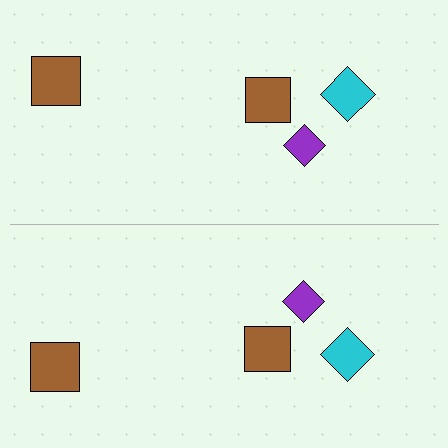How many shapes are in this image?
There are 8 shapes in this image.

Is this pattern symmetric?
Yes, this pattern has bilateral (reflection) symmetry.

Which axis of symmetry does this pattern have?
The pattern has a horizontal axis of symmetry running through the center of the image.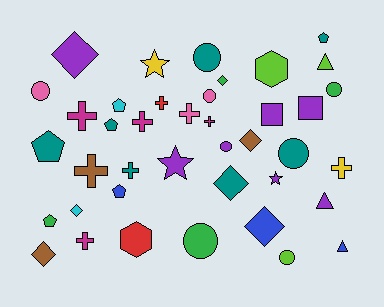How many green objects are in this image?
There are 4 green objects.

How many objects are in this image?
There are 40 objects.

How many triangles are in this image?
There are 3 triangles.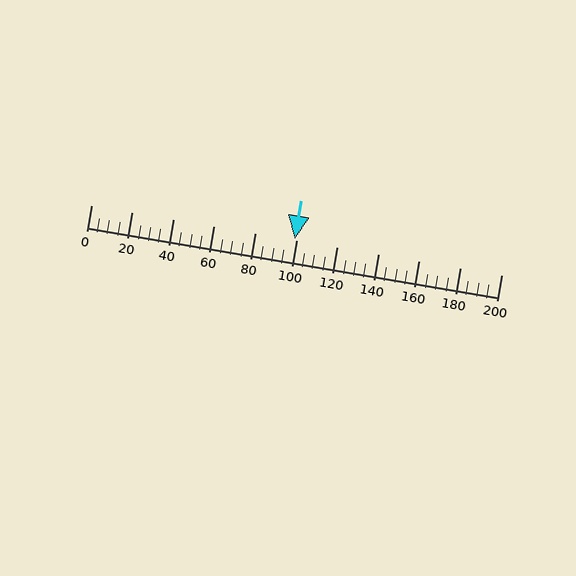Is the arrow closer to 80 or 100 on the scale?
The arrow is closer to 100.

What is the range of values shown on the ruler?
The ruler shows values from 0 to 200.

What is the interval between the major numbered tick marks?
The major tick marks are spaced 20 units apart.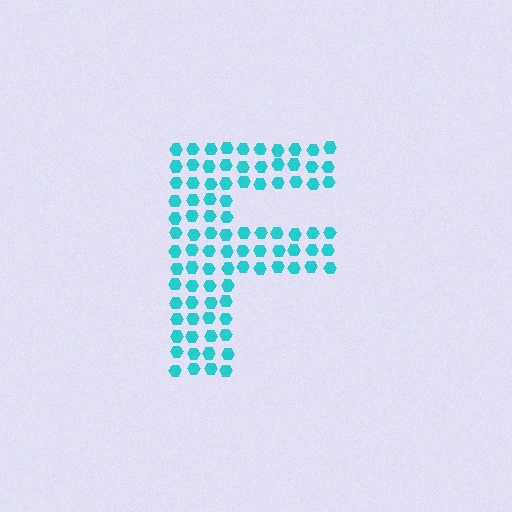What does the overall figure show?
The overall figure shows the letter F.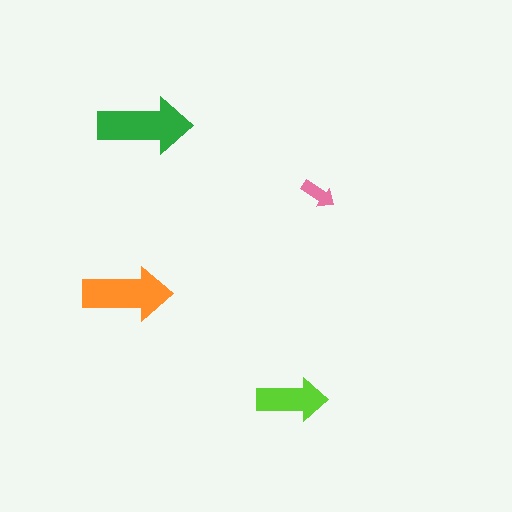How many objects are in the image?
There are 4 objects in the image.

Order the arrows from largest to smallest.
the green one, the orange one, the lime one, the pink one.